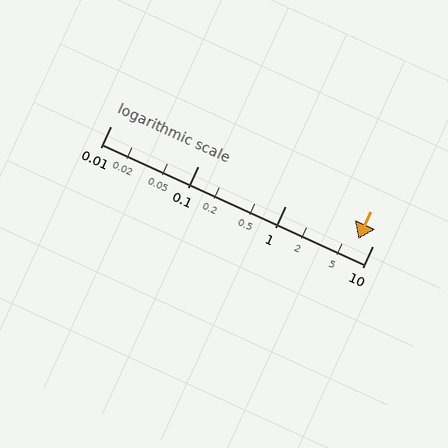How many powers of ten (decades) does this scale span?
The scale spans 3 decades, from 0.01 to 10.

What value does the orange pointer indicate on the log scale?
The pointer indicates approximately 6.9.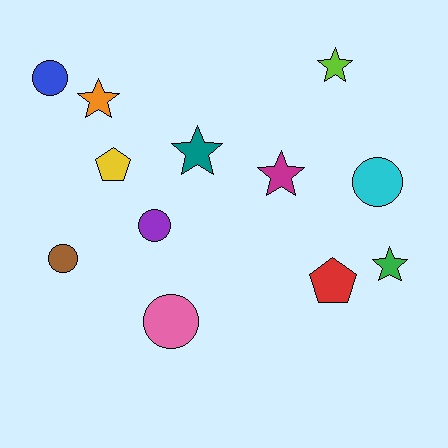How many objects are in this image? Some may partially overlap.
There are 12 objects.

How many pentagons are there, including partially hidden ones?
There are 2 pentagons.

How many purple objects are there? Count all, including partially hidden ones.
There is 1 purple object.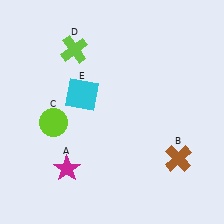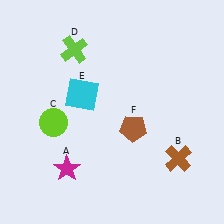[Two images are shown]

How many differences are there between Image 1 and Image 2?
There is 1 difference between the two images.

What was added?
A brown pentagon (F) was added in Image 2.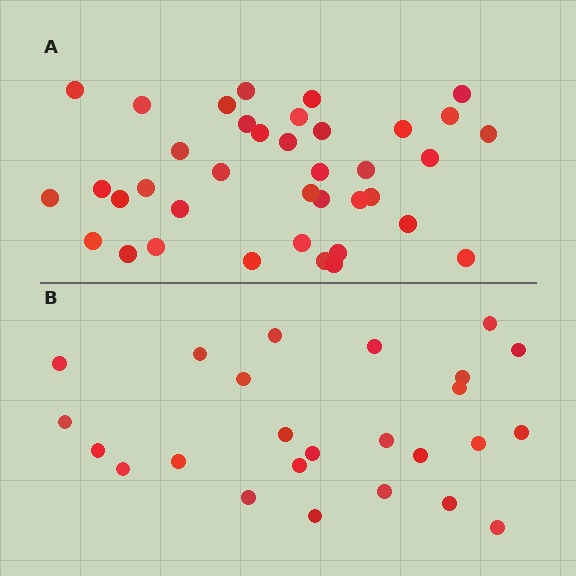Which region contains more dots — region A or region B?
Region A (the top region) has more dots.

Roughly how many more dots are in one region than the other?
Region A has approximately 15 more dots than region B.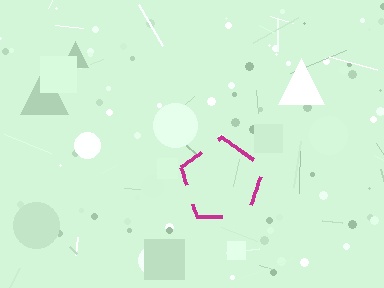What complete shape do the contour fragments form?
The contour fragments form a pentagon.